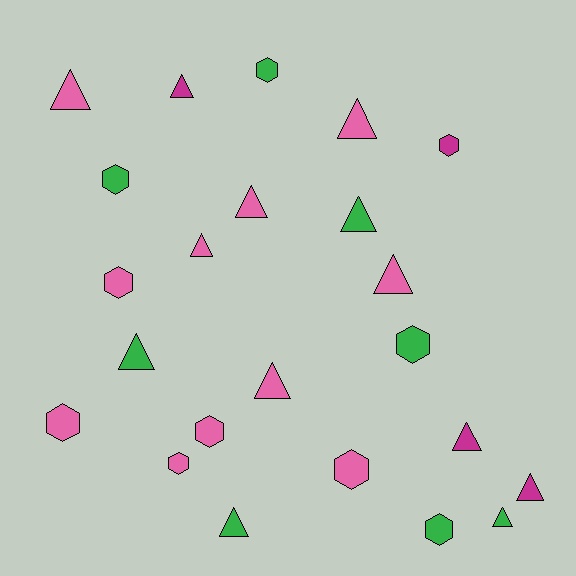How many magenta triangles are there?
There are 3 magenta triangles.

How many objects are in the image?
There are 23 objects.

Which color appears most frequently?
Pink, with 11 objects.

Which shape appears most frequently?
Triangle, with 13 objects.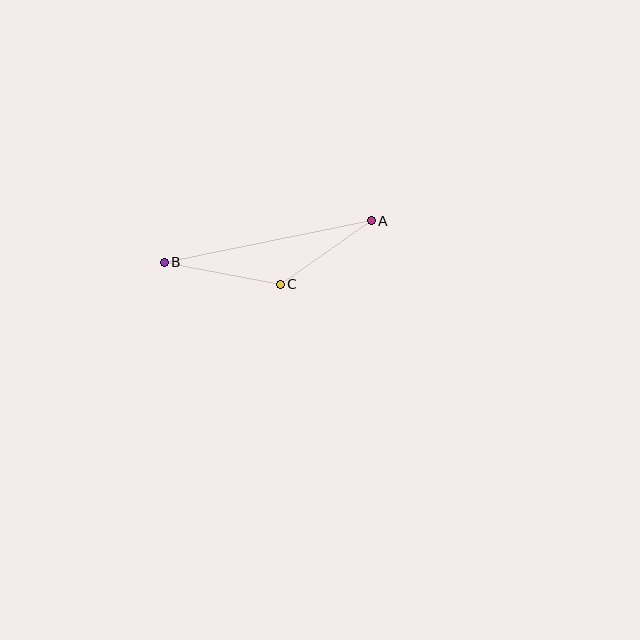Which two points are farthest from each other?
Points A and B are farthest from each other.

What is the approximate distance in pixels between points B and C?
The distance between B and C is approximately 118 pixels.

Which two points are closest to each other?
Points A and C are closest to each other.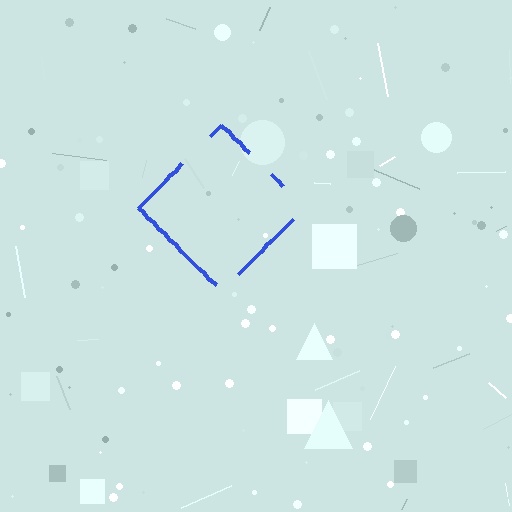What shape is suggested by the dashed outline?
The dashed outline suggests a diamond.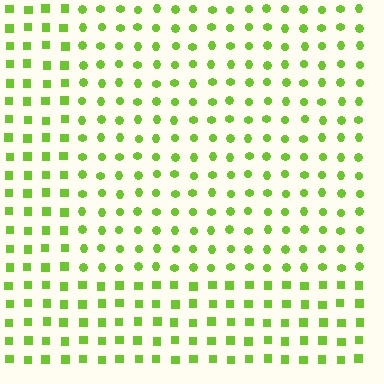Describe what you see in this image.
The image is filled with small lime elements arranged in a uniform grid. A rectangle-shaped region contains circles, while the surrounding area contains squares. The boundary is defined purely by the change in element shape.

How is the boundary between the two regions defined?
The boundary is defined by a change in element shape: circles inside vs. squares outside. All elements share the same color and spacing.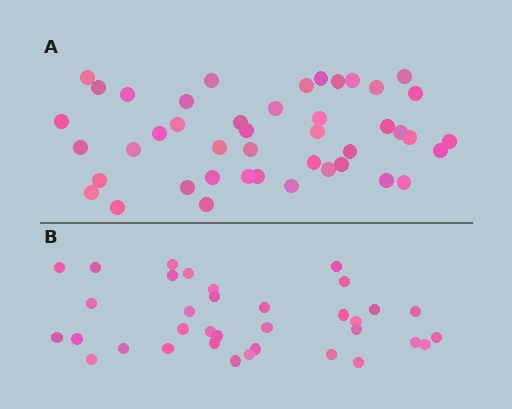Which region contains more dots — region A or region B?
Region A (the top region) has more dots.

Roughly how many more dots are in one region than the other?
Region A has roughly 8 or so more dots than region B.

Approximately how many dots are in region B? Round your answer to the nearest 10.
About 40 dots. (The exact count is 35, which rounds to 40.)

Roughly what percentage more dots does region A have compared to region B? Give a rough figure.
About 25% more.